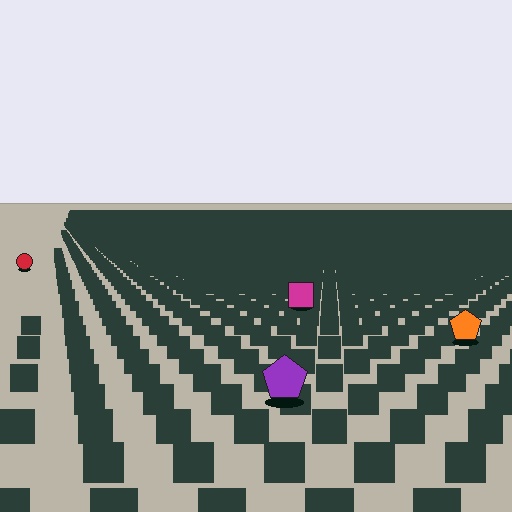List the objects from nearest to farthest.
From nearest to farthest: the purple pentagon, the orange pentagon, the magenta square, the red circle.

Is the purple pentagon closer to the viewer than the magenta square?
Yes. The purple pentagon is closer — you can tell from the texture gradient: the ground texture is coarser near it.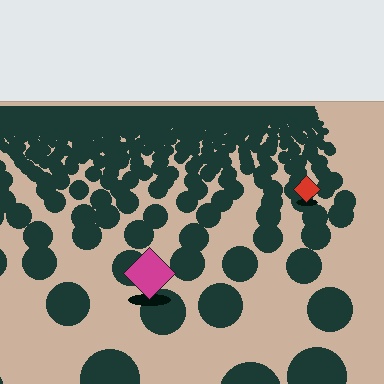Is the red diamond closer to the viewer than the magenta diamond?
No. The magenta diamond is closer — you can tell from the texture gradient: the ground texture is coarser near it.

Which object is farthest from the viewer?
The red diamond is farthest from the viewer. It appears smaller and the ground texture around it is denser.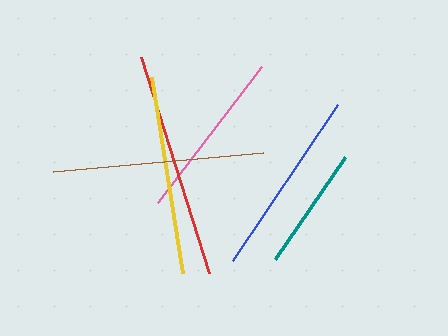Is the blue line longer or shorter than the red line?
The red line is longer than the blue line.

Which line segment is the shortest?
The teal line is the shortest at approximately 124 pixels.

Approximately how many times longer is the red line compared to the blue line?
The red line is approximately 1.2 times the length of the blue line.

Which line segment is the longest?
The red line is the longest at approximately 227 pixels.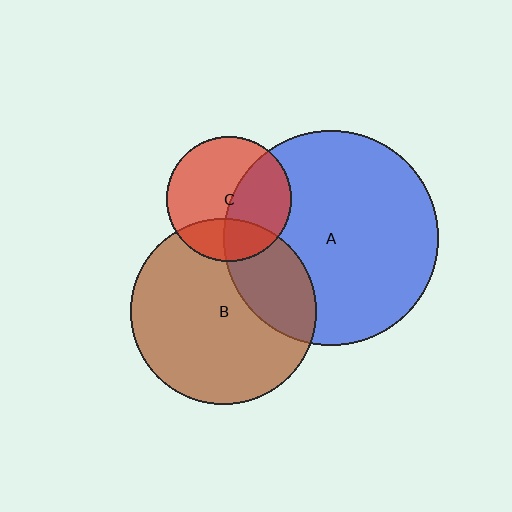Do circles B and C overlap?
Yes.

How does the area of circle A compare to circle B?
Approximately 1.3 times.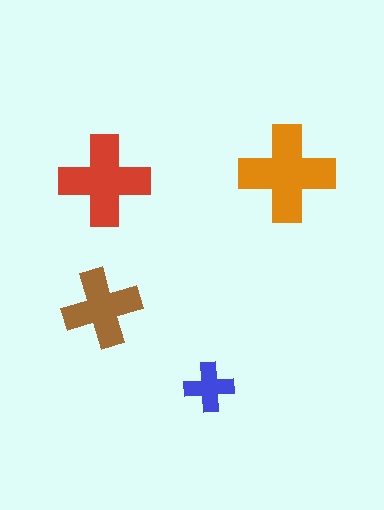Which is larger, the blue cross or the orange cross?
The orange one.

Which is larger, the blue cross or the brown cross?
The brown one.